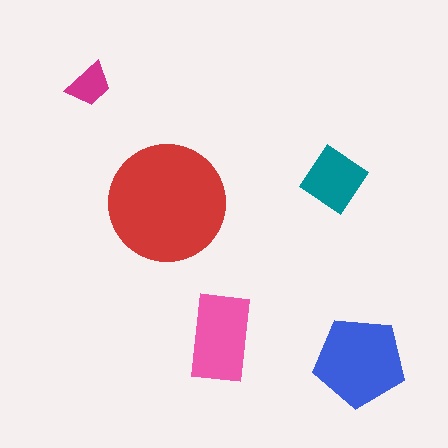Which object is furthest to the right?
The blue pentagon is rightmost.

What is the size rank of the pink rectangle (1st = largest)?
3rd.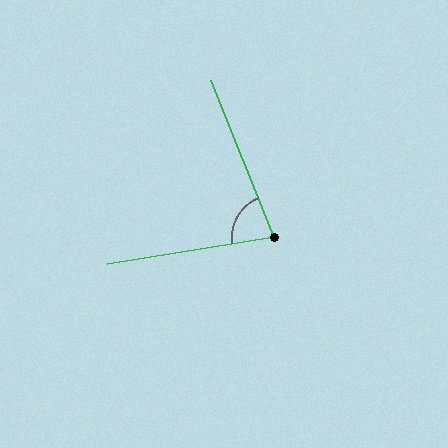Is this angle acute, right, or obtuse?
It is acute.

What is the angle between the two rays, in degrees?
Approximately 77 degrees.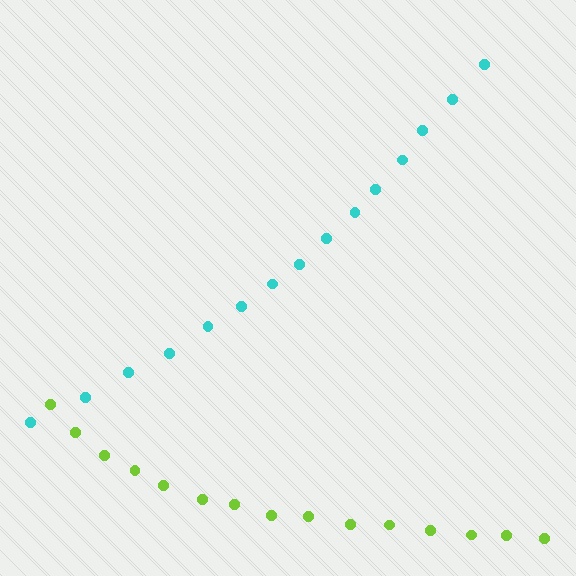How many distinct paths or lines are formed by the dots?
There are 2 distinct paths.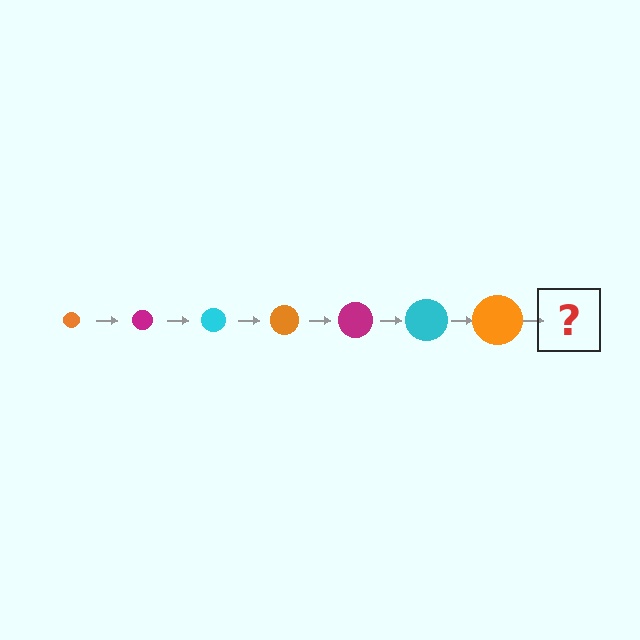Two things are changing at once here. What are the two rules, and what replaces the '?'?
The two rules are that the circle grows larger each step and the color cycles through orange, magenta, and cyan. The '?' should be a magenta circle, larger than the previous one.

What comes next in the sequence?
The next element should be a magenta circle, larger than the previous one.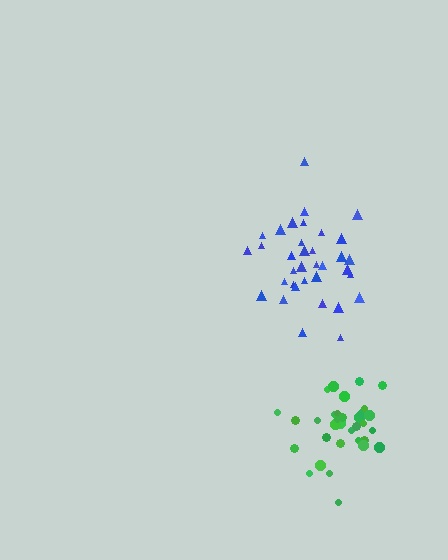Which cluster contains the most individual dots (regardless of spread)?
Blue (35).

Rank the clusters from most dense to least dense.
green, blue.